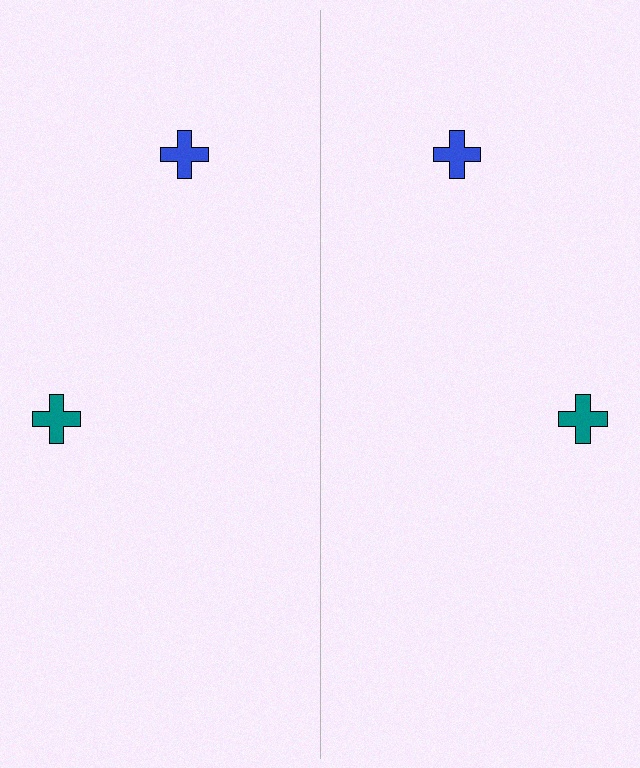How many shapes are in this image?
There are 4 shapes in this image.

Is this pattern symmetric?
Yes, this pattern has bilateral (reflection) symmetry.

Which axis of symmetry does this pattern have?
The pattern has a vertical axis of symmetry running through the center of the image.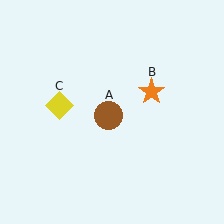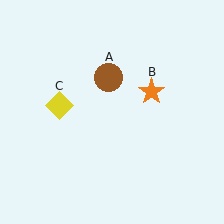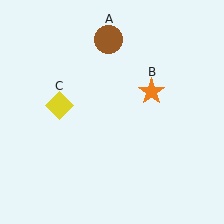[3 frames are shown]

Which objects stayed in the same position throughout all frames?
Orange star (object B) and yellow diamond (object C) remained stationary.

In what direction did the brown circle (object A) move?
The brown circle (object A) moved up.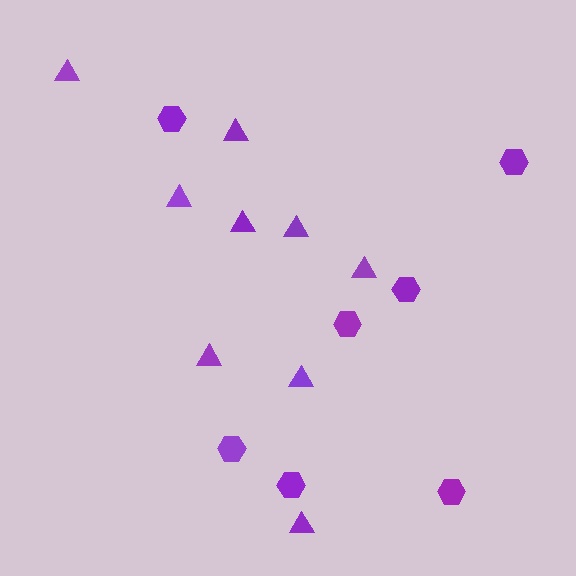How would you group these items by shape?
There are 2 groups: one group of hexagons (7) and one group of triangles (9).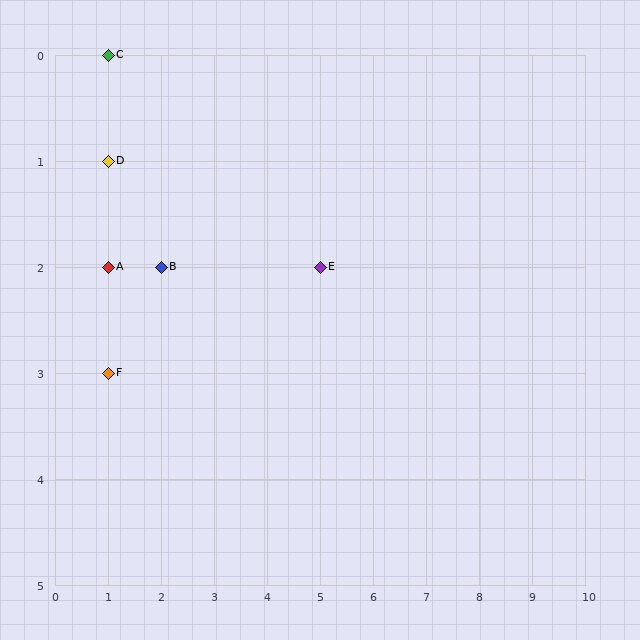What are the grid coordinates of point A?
Point A is at grid coordinates (1, 2).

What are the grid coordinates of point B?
Point B is at grid coordinates (2, 2).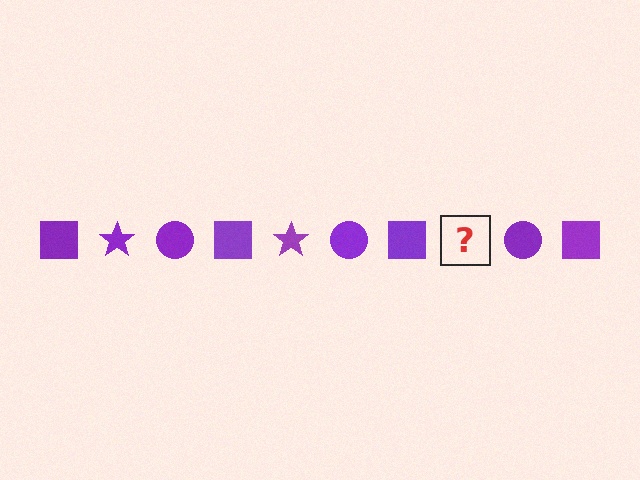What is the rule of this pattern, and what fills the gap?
The rule is that the pattern cycles through square, star, circle shapes in purple. The gap should be filled with a purple star.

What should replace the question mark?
The question mark should be replaced with a purple star.